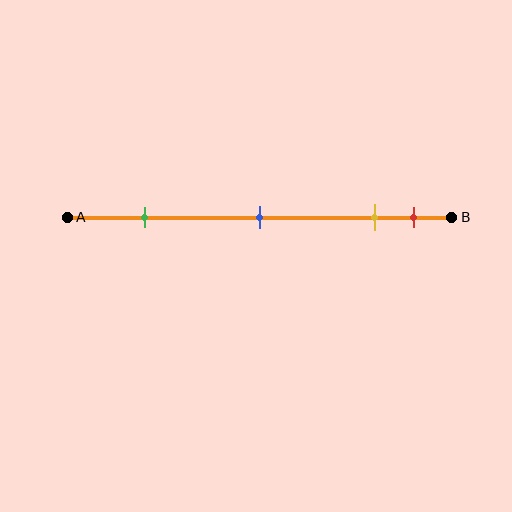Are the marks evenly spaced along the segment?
No, the marks are not evenly spaced.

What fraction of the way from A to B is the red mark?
The red mark is approximately 90% (0.9) of the way from A to B.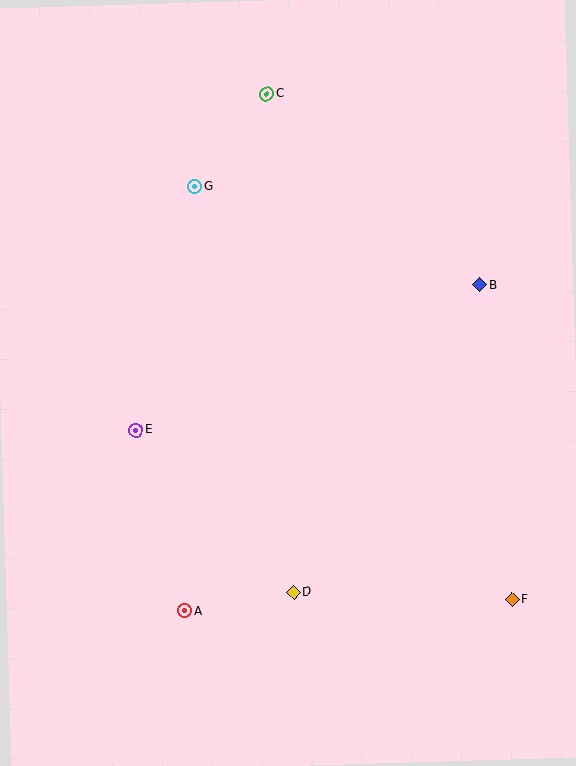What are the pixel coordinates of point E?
Point E is at (136, 430).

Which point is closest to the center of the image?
Point E at (136, 430) is closest to the center.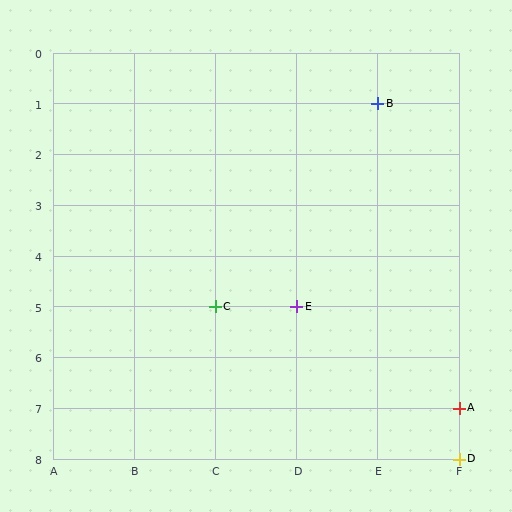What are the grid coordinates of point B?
Point B is at grid coordinates (E, 1).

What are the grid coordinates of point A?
Point A is at grid coordinates (F, 7).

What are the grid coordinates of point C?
Point C is at grid coordinates (C, 5).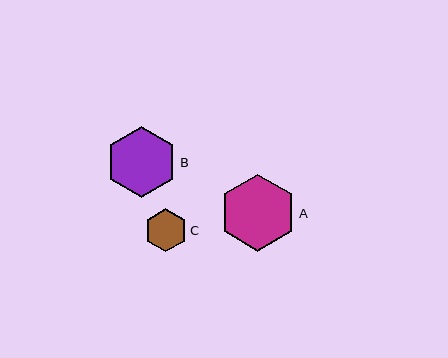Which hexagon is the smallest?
Hexagon C is the smallest with a size of approximately 43 pixels.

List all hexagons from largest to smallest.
From largest to smallest: A, B, C.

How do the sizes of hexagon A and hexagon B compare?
Hexagon A and hexagon B are approximately the same size.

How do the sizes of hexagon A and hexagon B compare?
Hexagon A and hexagon B are approximately the same size.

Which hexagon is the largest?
Hexagon A is the largest with a size of approximately 77 pixels.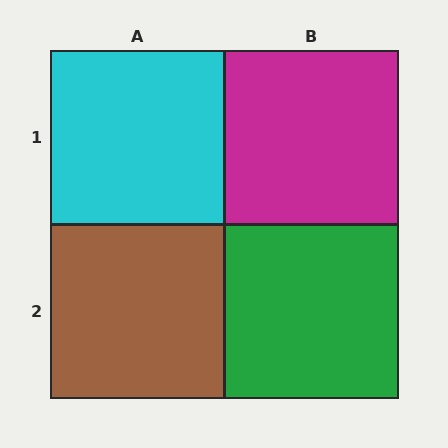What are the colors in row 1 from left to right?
Cyan, magenta.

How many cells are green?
1 cell is green.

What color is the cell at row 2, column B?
Green.